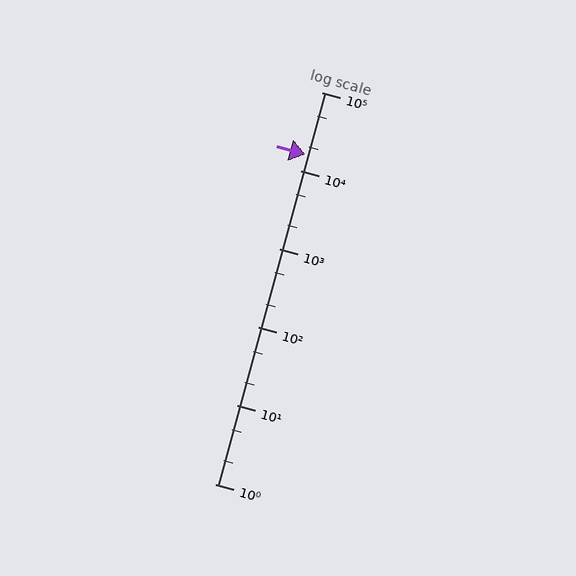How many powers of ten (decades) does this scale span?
The scale spans 5 decades, from 1 to 100000.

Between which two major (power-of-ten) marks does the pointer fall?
The pointer is between 10000 and 100000.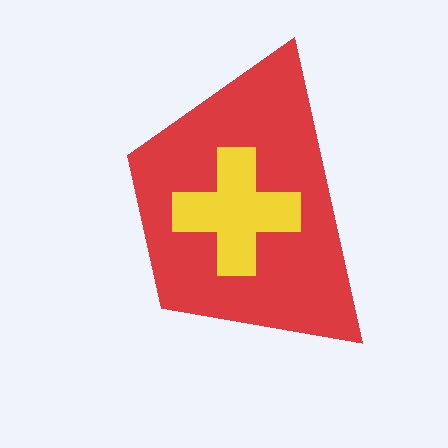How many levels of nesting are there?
2.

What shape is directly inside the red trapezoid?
The yellow cross.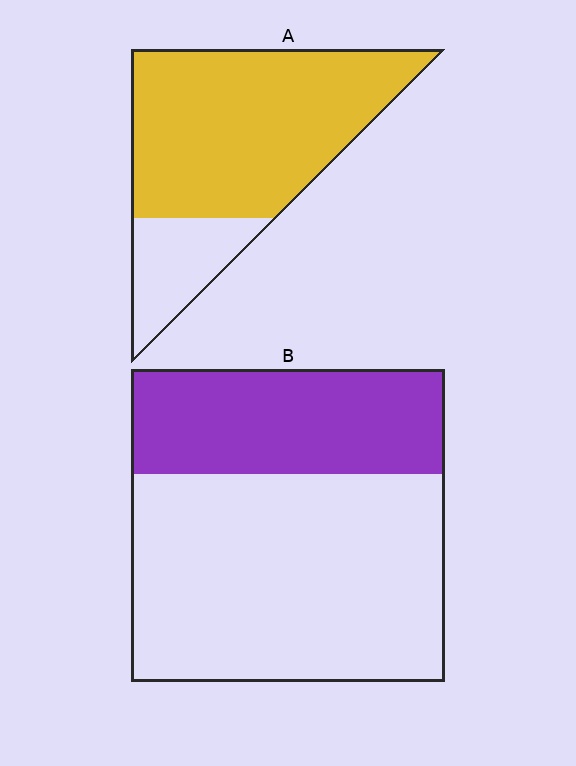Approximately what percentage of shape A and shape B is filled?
A is approximately 80% and B is approximately 35%.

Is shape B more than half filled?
No.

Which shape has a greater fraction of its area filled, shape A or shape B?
Shape A.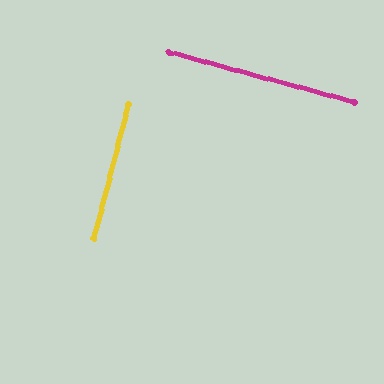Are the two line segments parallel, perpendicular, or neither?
Perpendicular — they meet at approximately 89°.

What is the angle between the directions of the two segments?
Approximately 89 degrees.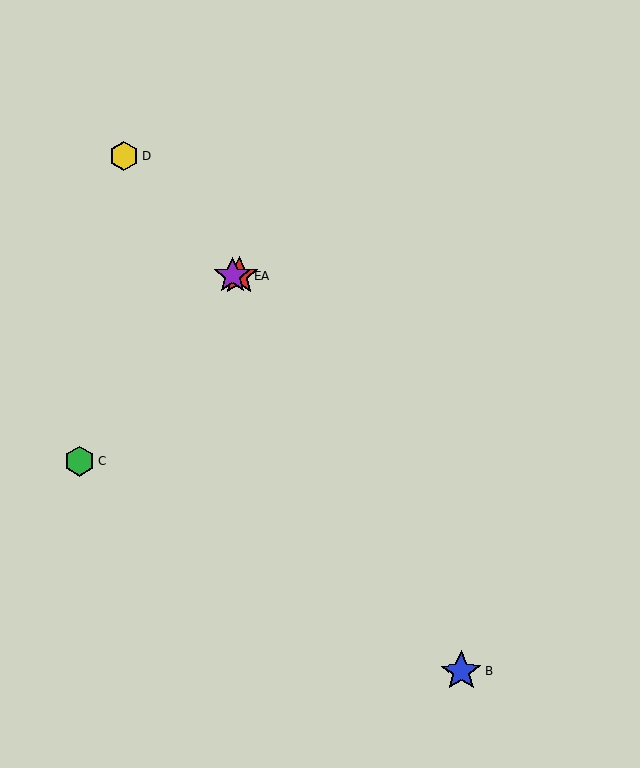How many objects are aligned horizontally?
2 objects (A, E) are aligned horizontally.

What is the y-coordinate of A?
Object A is at y≈276.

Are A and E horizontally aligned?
Yes, both are at y≈276.